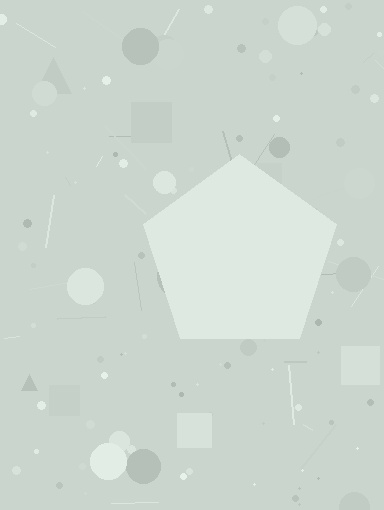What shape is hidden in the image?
A pentagon is hidden in the image.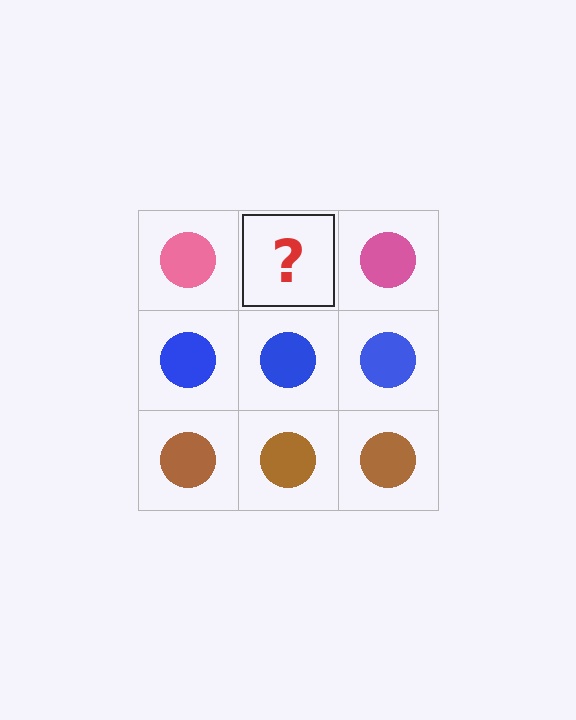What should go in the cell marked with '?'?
The missing cell should contain a pink circle.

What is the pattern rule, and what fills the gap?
The rule is that each row has a consistent color. The gap should be filled with a pink circle.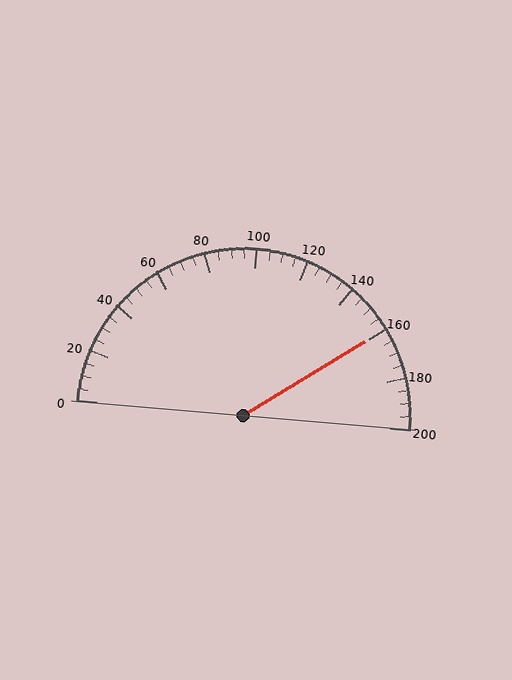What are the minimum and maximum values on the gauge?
The gauge ranges from 0 to 200.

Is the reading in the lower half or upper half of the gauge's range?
The reading is in the upper half of the range (0 to 200).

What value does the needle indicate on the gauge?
The needle indicates approximately 160.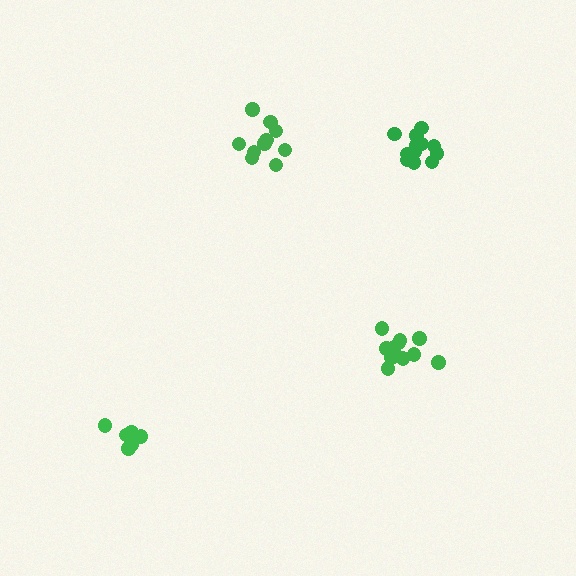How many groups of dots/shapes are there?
There are 4 groups.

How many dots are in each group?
Group 1: 10 dots, Group 2: 7 dots, Group 3: 12 dots, Group 4: 13 dots (42 total).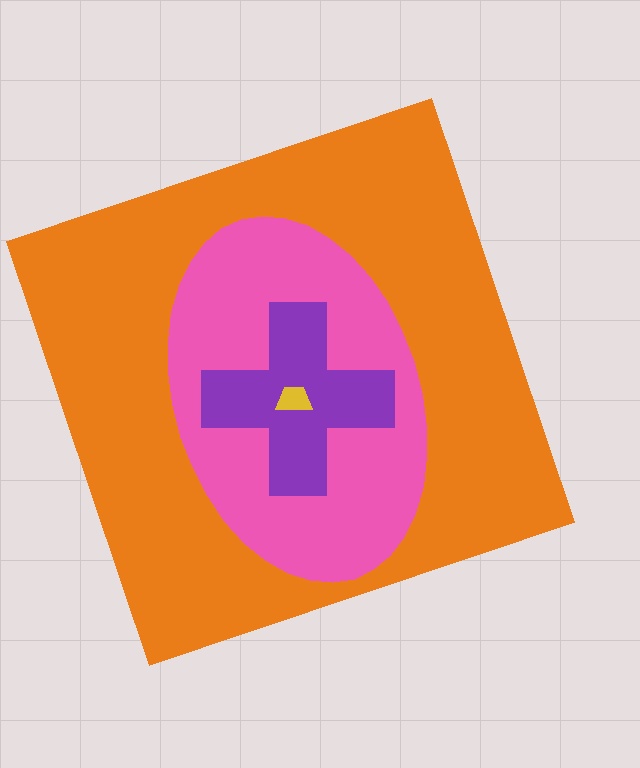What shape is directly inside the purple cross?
The yellow trapezoid.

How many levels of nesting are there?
4.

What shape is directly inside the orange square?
The pink ellipse.